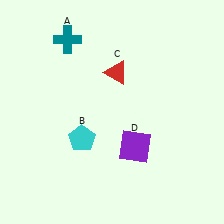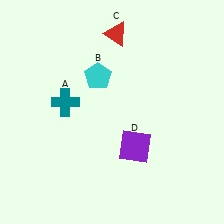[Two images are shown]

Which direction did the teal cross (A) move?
The teal cross (A) moved down.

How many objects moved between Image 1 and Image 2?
3 objects moved between the two images.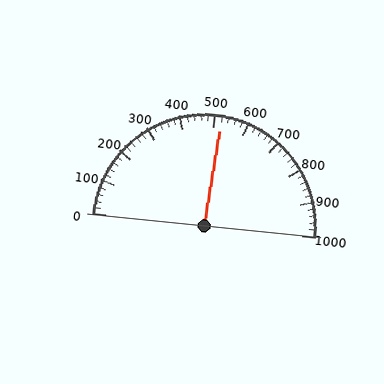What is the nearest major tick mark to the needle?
The nearest major tick mark is 500.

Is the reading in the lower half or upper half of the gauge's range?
The reading is in the upper half of the range (0 to 1000).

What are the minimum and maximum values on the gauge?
The gauge ranges from 0 to 1000.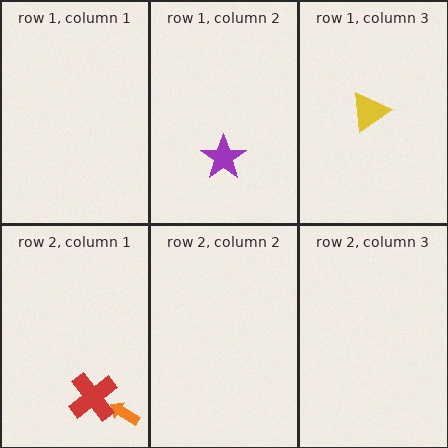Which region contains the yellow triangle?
The row 1, column 3 region.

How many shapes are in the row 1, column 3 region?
1.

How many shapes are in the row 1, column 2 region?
1.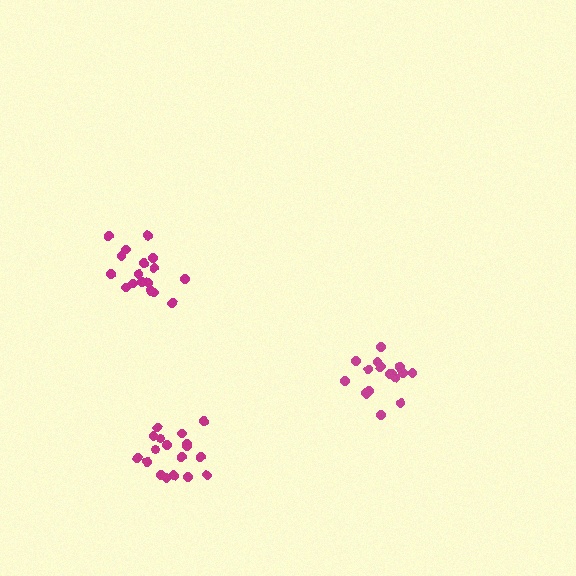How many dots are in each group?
Group 1: 16 dots, Group 2: 18 dots, Group 3: 17 dots (51 total).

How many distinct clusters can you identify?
There are 3 distinct clusters.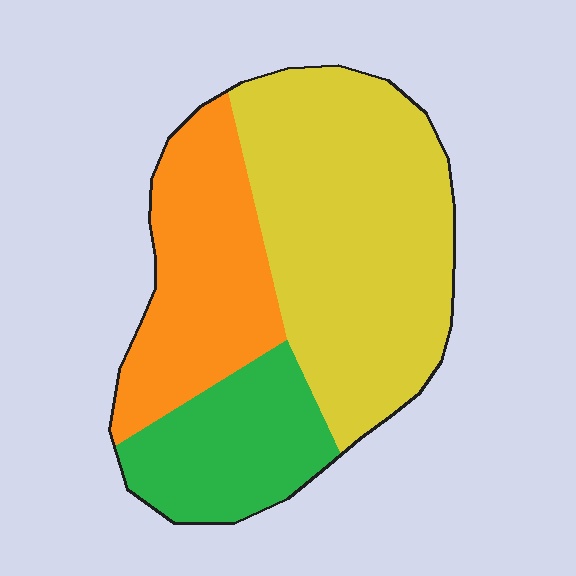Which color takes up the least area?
Green, at roughly 20%.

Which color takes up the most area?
Yellow, at roughly 50%.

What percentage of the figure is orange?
Orange covers around 30% of the figure.